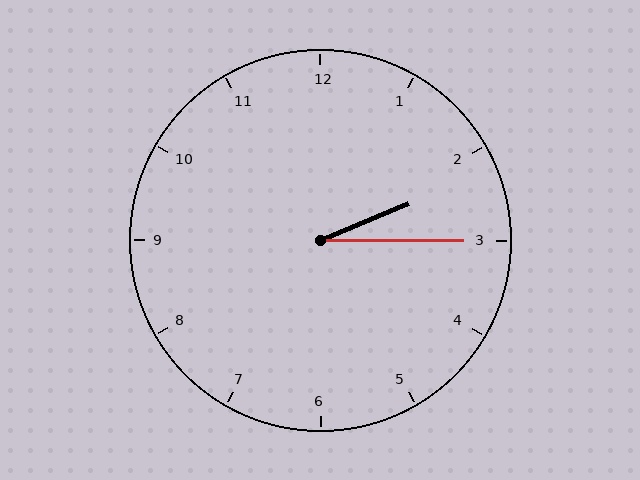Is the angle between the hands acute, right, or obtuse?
It is acute.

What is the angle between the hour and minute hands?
Approximately 22 degrees.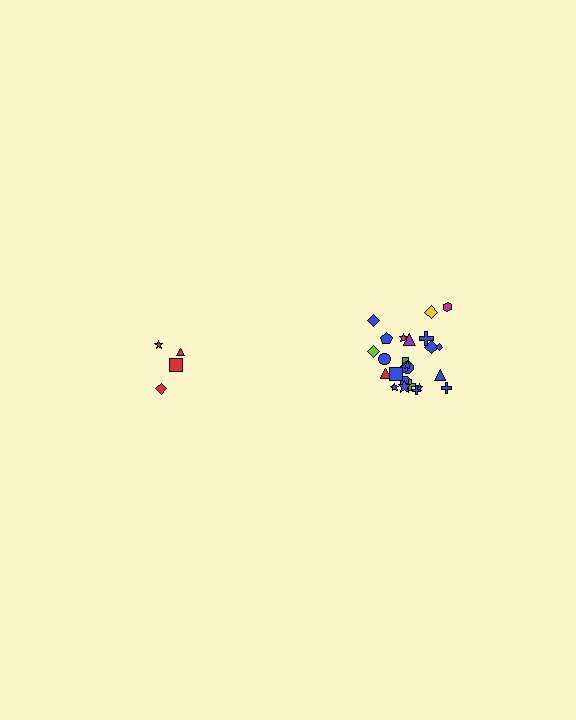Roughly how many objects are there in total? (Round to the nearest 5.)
Roughly 30 objects in total.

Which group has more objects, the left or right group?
The right group.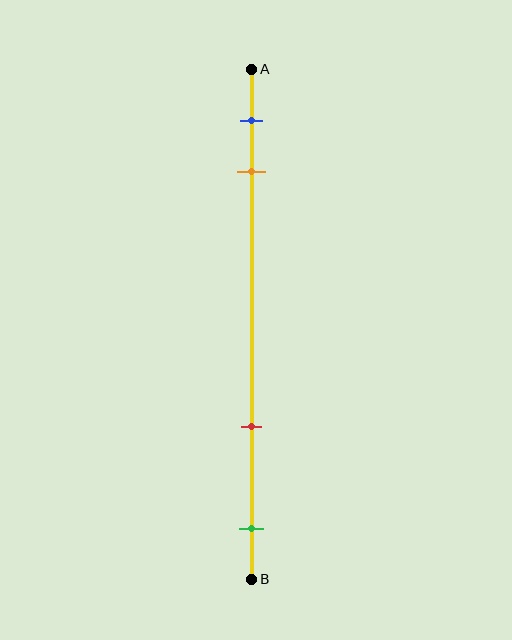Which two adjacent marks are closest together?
The blue and orange marks are the closest adjacent pair.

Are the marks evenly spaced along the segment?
No, the marks are not evenly spaced.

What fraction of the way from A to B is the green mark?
The green mark is approximately 90% (0.9) of the way from A to B.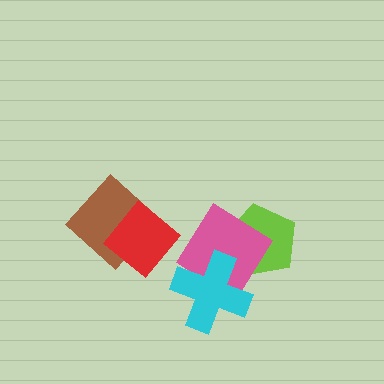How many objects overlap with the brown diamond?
1 object overlaps with the brown diamond.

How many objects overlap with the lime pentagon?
1 object overlaps with the lime pentagon.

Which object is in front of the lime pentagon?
The pink diamond is in front of the lime pentagon.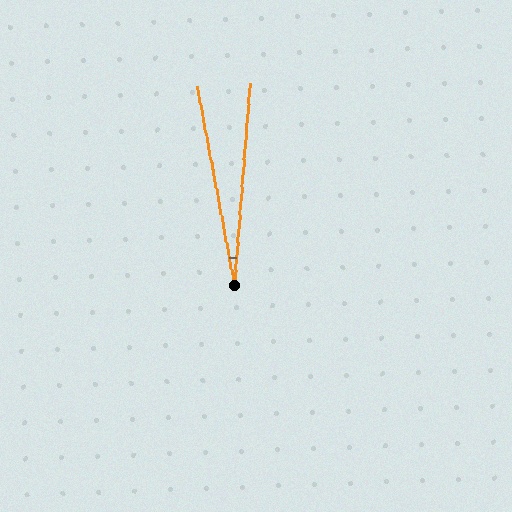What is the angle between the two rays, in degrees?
Approximately 15 degrees.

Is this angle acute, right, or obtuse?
It is acute.